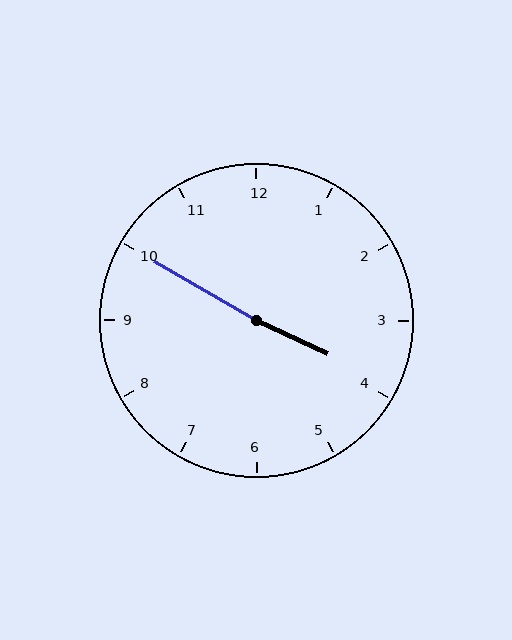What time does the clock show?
3:50.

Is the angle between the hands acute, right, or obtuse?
It is obtuse.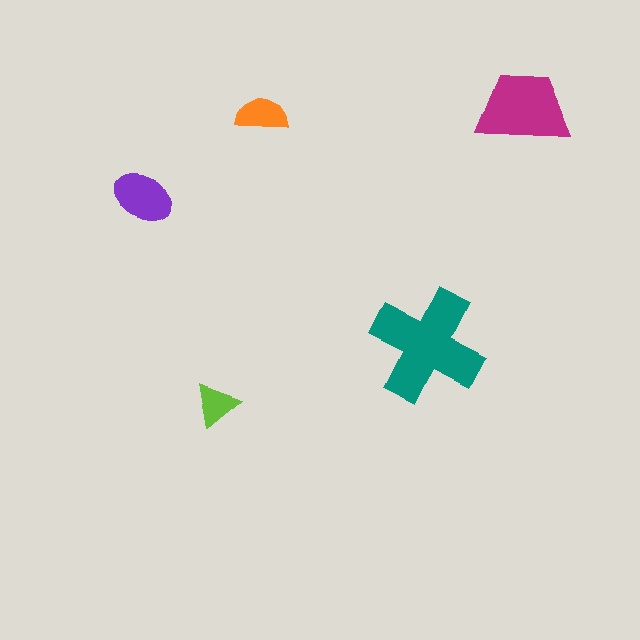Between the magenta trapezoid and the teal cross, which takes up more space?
The teal cross.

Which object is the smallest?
The lime triangle.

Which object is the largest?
The teal cross.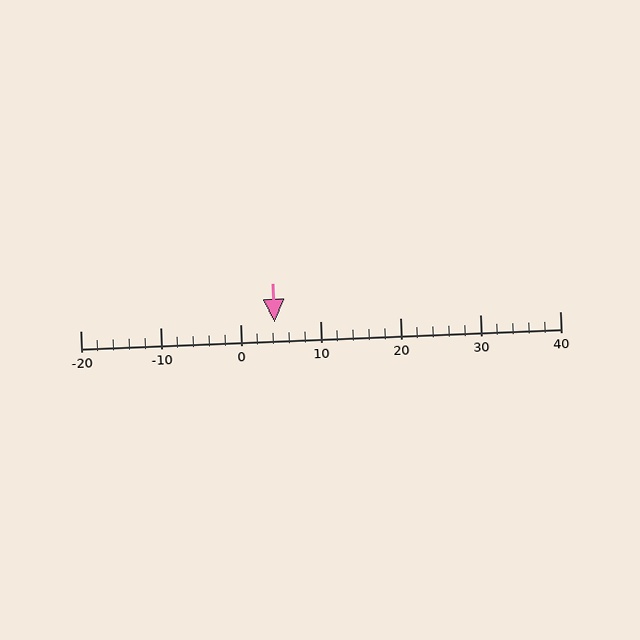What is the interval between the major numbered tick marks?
The major tick marks are spaced 10 units apart.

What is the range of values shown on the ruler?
The ruler shows values from -20 to 40.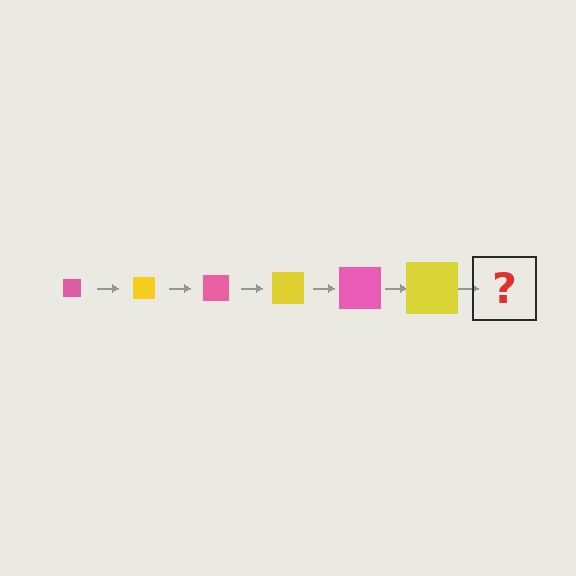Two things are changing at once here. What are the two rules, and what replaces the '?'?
The two rules are that the square grows larger each step and the color cycles through pink and yellow. The '?' should be a pink square, larger than the previous one.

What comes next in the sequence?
The next element should be a pink square, larger than the previous one.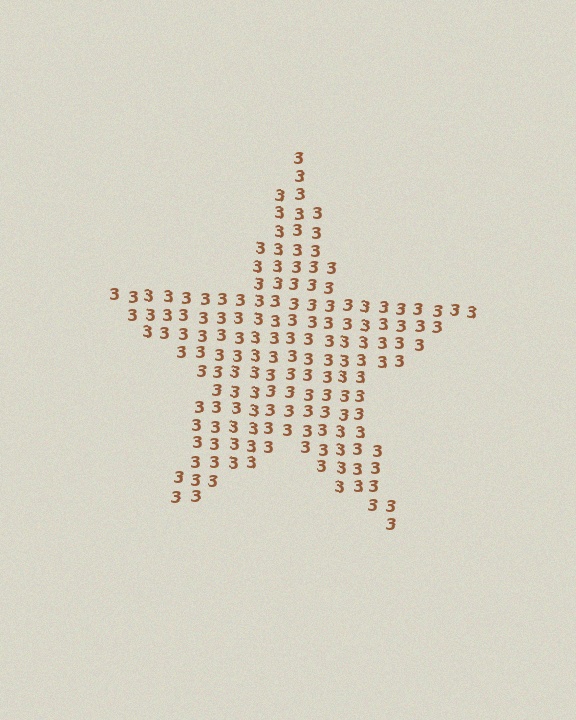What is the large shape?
The large shape is a star.